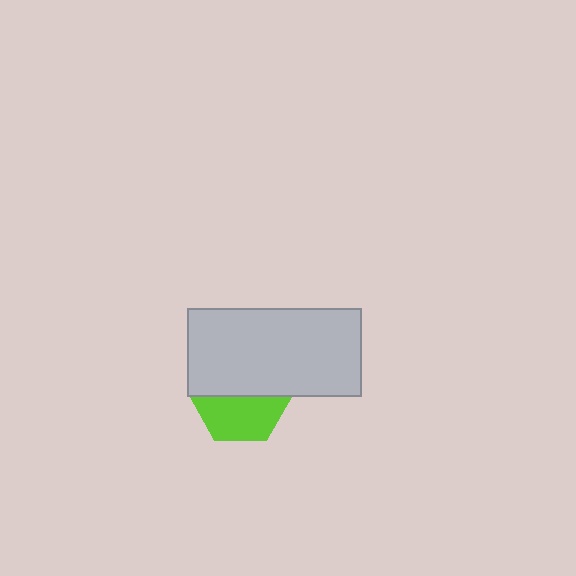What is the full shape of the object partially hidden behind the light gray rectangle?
The partially hidden object is a lime hexagon.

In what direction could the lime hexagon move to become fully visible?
The lime hexagon could move down. That would shift it out from behind the light gray rectangle entirely.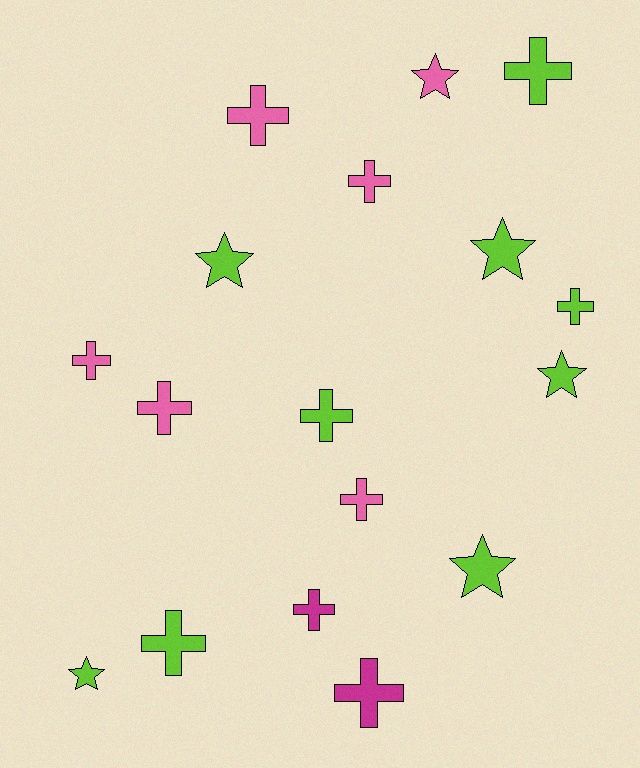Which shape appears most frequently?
Cross, with 11 objects.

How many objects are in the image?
There are 17 objects.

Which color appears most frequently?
Lime, with 9 objects.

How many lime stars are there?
There are 5 lime stars.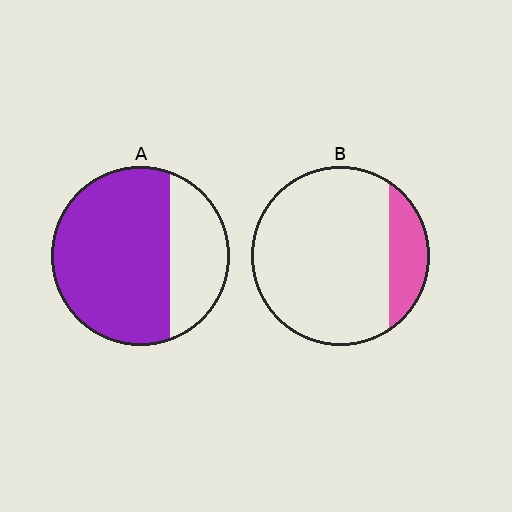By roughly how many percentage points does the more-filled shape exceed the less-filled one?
By roughly 55 percentage points (A over B).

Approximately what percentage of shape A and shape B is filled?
A is approximately 70% and B is approximately 15%.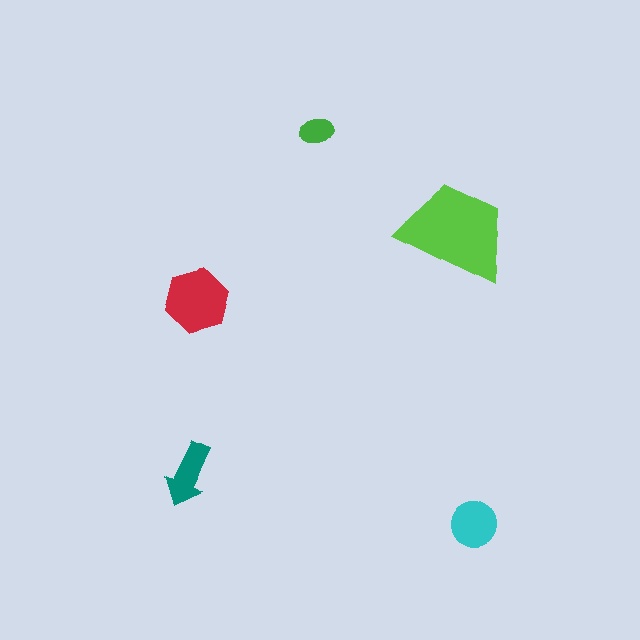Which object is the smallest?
The green ellipse.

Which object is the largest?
The lime trapezoid.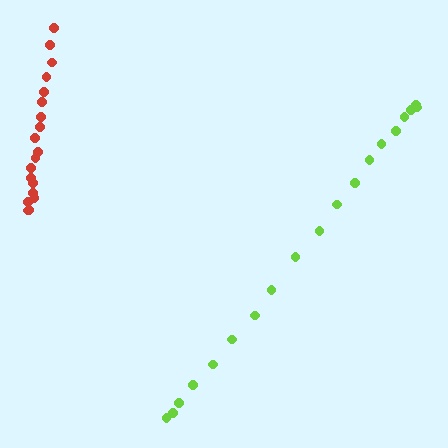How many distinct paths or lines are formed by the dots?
There are 2 distinct paths.